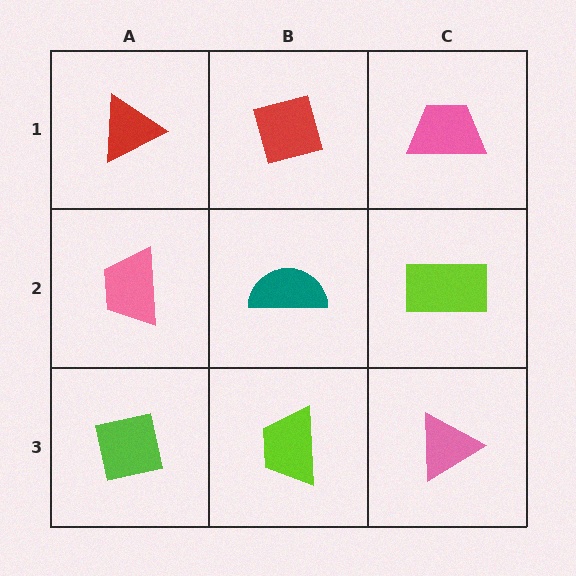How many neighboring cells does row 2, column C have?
3.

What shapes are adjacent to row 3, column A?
A pink trapezoid (row 2, column A), a lime trapezoid (row 3, column B).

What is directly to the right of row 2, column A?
A teal semicircle.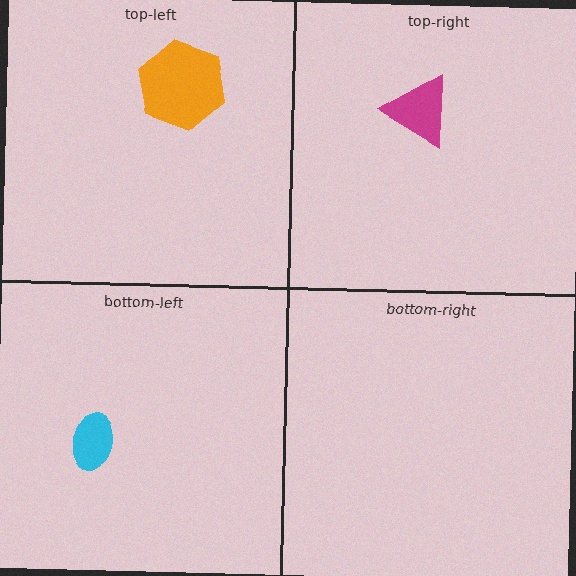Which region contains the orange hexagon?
The top-left region.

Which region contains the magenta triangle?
The top-right region.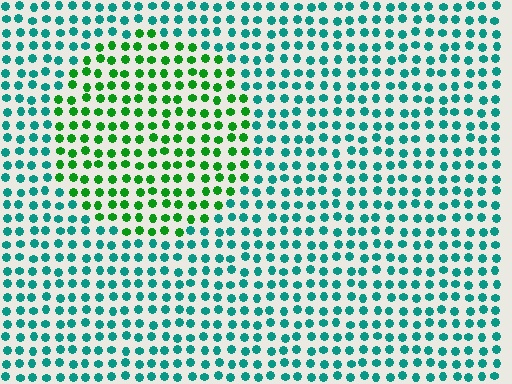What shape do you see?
I see a circle.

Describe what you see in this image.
The image is filled with small teal elements in a uniform arrangement. A circle-shaped region is visible where the elements are tinted to a slightly different hue, forming a subtle color boundary.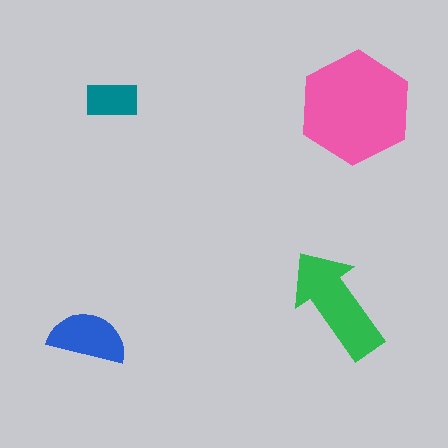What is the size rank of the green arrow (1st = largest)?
2nd.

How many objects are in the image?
There are 4 objects in the image.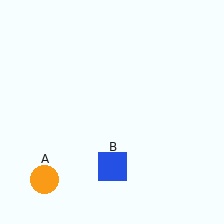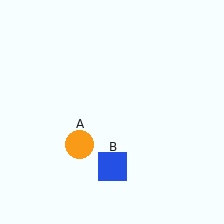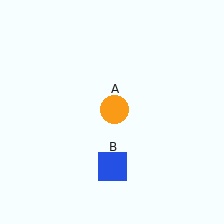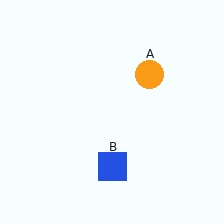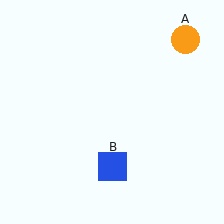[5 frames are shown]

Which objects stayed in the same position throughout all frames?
Blue square (object B) remained stationary.